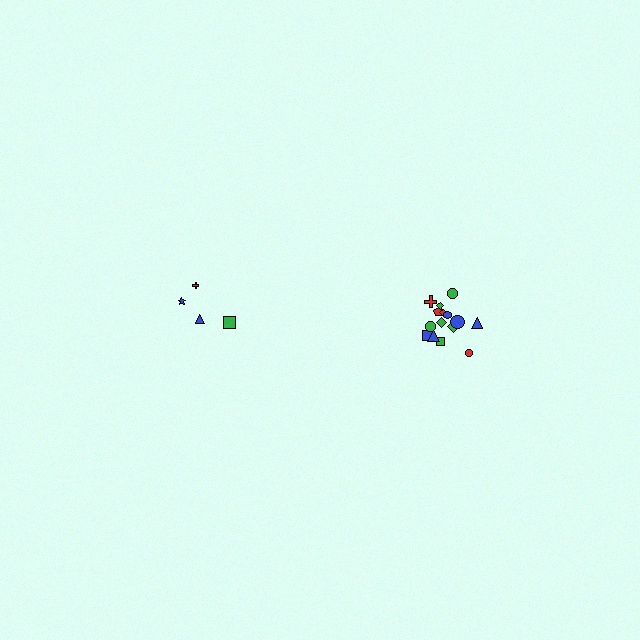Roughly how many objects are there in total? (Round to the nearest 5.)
Roughly 20 objects in total.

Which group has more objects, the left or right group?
The right group.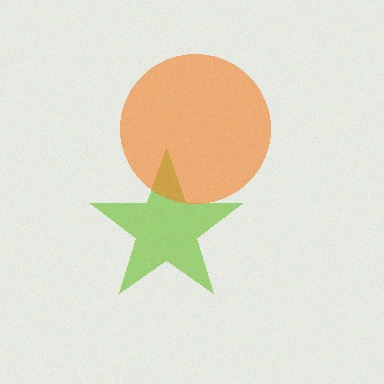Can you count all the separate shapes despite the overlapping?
Yes, there are 2 separate shapes.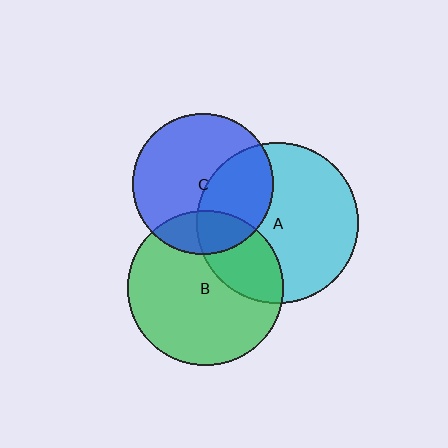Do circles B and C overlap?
Yes.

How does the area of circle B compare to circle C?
Approximately 1.2 times.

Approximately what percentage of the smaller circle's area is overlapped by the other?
Approximately 20%.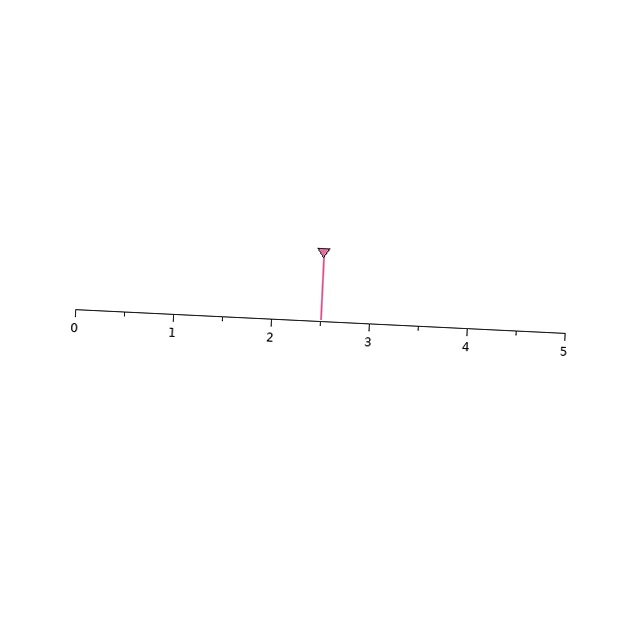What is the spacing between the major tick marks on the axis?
The major ticks are spaced 1 apart.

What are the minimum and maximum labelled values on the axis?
The axis runs from 0 to 5.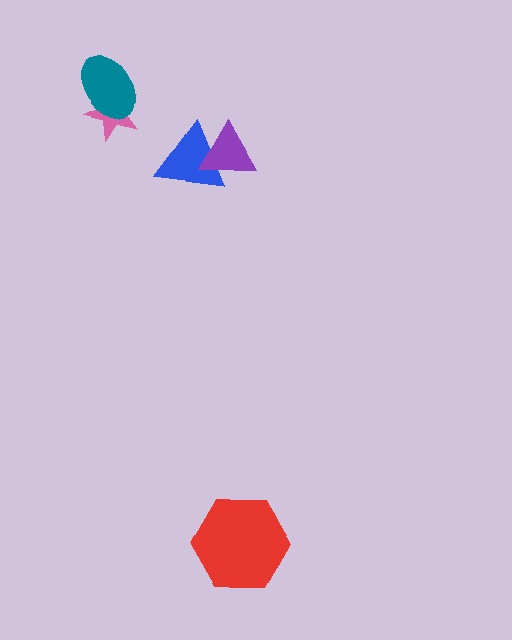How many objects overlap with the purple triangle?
1 object overlaps with the purple triangle.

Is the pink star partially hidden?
Yes, it is partially covered by another shape.